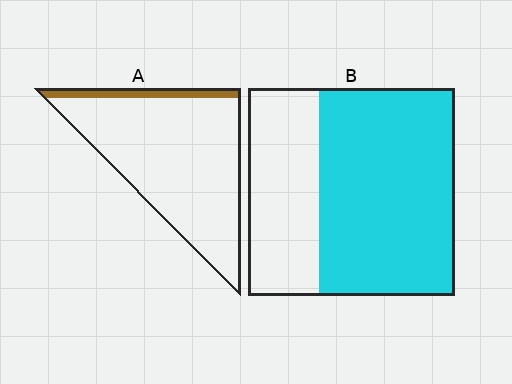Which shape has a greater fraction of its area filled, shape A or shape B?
Shape B.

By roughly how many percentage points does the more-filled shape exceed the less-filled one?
By roughly 55 percentage points (B over A).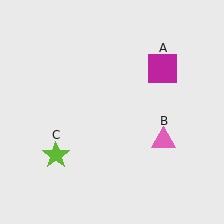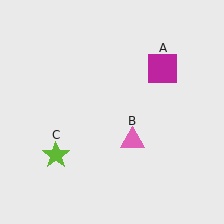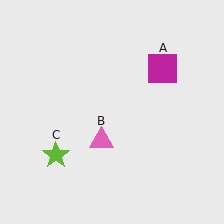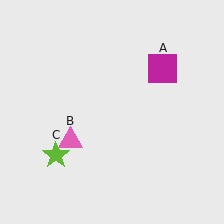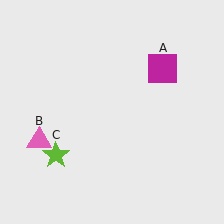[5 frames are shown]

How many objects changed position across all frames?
1 object changed position: pink triangle (object B).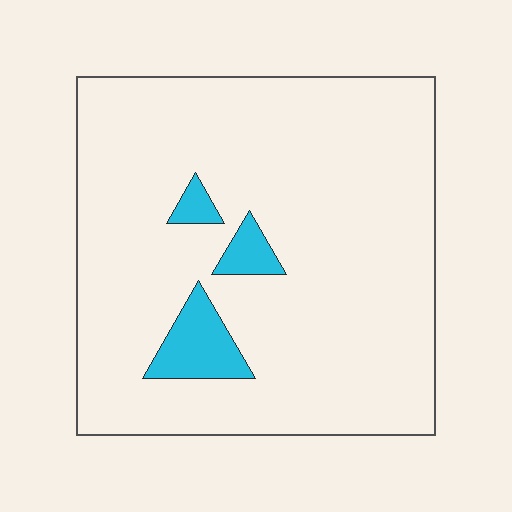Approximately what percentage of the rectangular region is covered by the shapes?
Approximately 10%.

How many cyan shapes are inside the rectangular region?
3.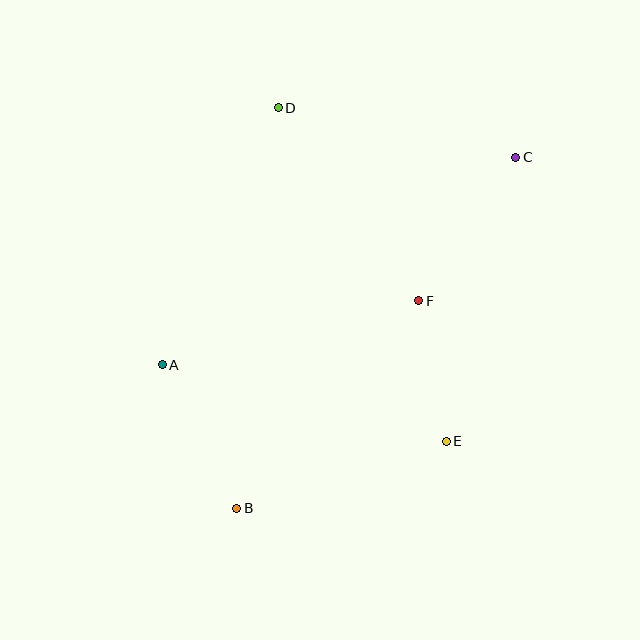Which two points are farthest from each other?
Points B and C are farthest from each other.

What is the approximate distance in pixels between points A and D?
The distance between A and D is approximately 282 pixels.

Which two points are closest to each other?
Points E and F are closest to each other.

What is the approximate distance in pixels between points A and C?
The distance between A and C is approximately 410 pixels.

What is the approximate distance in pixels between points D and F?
The distance between D and F is approximately 238 pixels.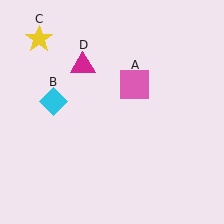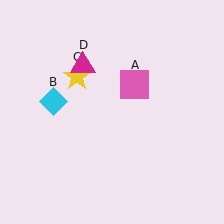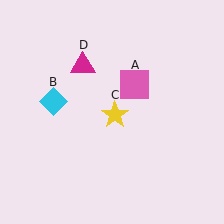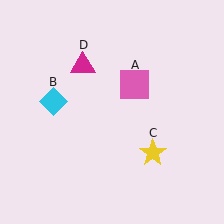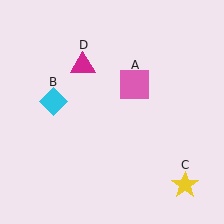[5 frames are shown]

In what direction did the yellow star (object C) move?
The yellow star (object C) moved down and to the right.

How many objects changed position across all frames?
1 object changed position: yellow star (object C).